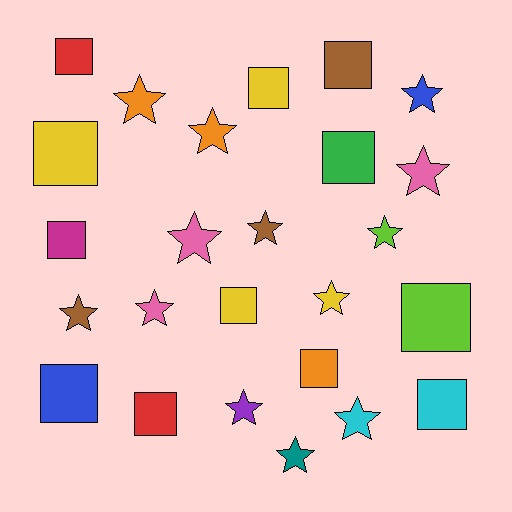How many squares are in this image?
There are 12 squares.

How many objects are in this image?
There are 25 objects.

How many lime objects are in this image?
There are 2 lime objects.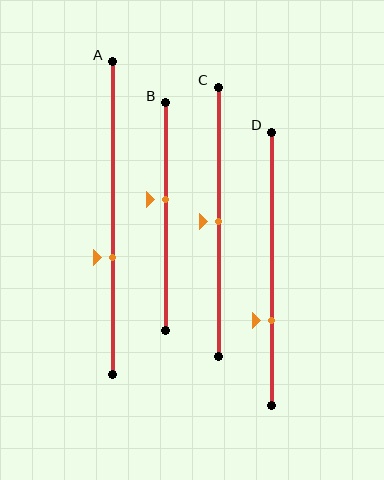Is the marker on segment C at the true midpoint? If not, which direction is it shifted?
Yes, the marker on segment C is at the true midpoint.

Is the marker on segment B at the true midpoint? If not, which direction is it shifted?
No, the marker on segment B is shifted upward by about 7% of the segment length.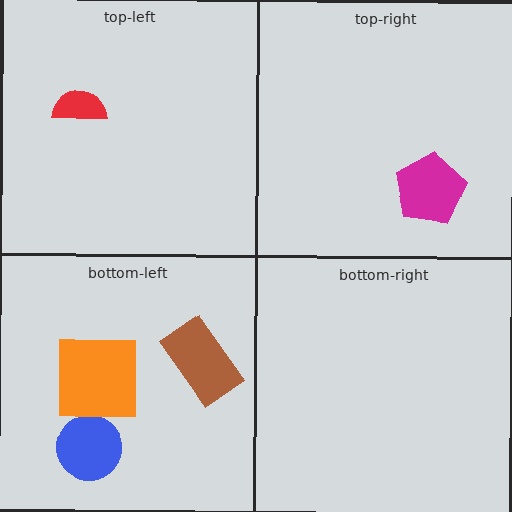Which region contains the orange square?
The bottom-left region.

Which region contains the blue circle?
The bottom-left region.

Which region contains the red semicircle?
The top-left region.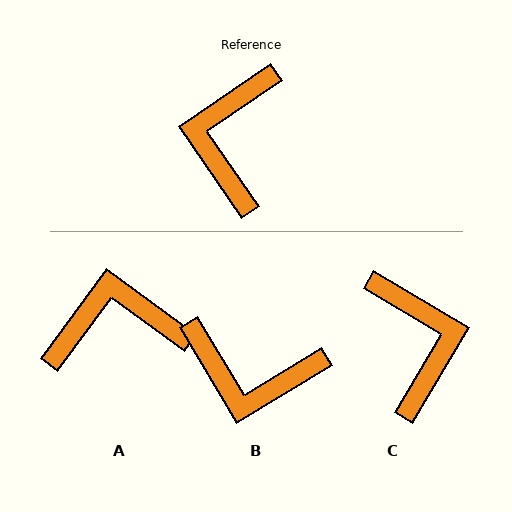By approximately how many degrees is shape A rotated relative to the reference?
Approximately 71 degrees clockwise.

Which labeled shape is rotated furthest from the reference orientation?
C, about 155 degrees away.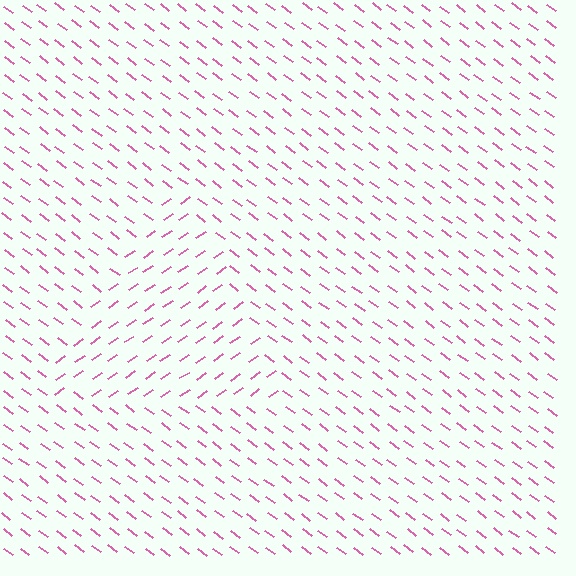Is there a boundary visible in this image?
Yes, there is a texture boundary formed by a change in line orientation.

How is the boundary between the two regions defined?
The boundary is defined purely by a change in line orientation (approximately 70 degrees difference). All lines are the same color and thickness.